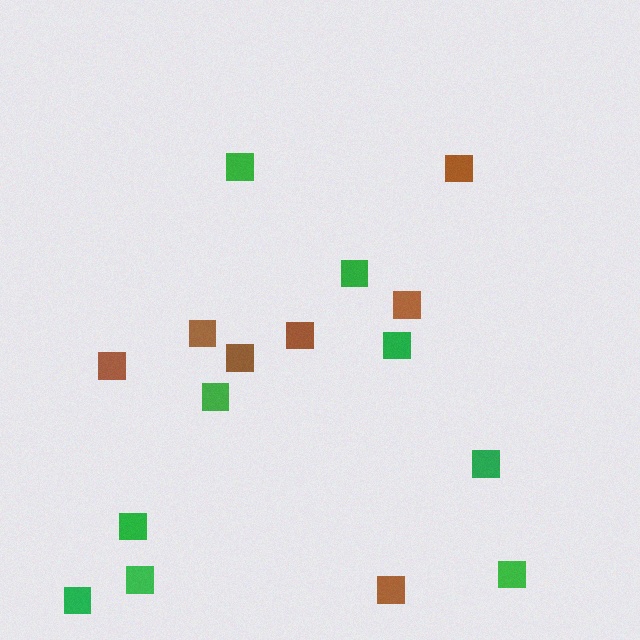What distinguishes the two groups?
There are 2 groups: one group of green squares (9) and one group of brown squares (7).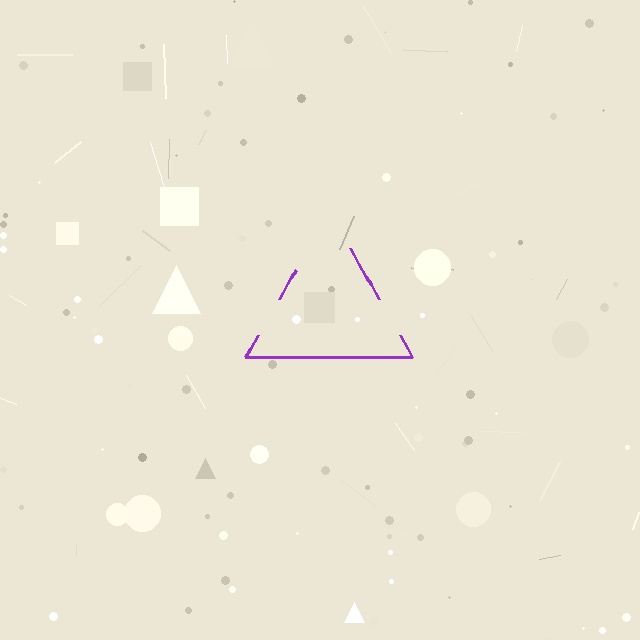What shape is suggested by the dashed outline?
The dashed outline suggests a triangle.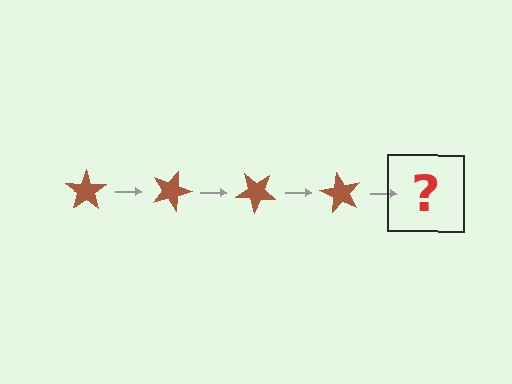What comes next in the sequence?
The next element should be a brown star rotated 80 degrees.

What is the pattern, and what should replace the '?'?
The pattern is that the star rotates 20 degrees each step. The '?' should be a brown star rotated 80 degrees.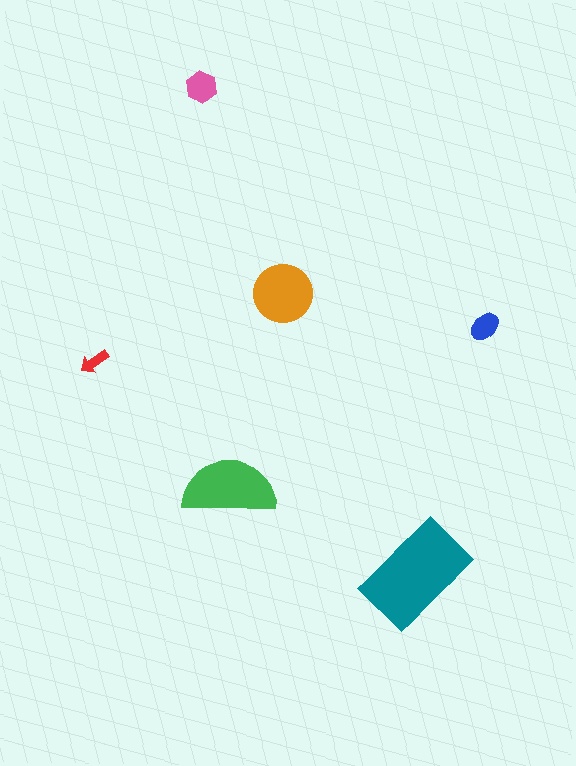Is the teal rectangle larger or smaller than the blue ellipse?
Larger.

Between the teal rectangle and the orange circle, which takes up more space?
The teal rectangle.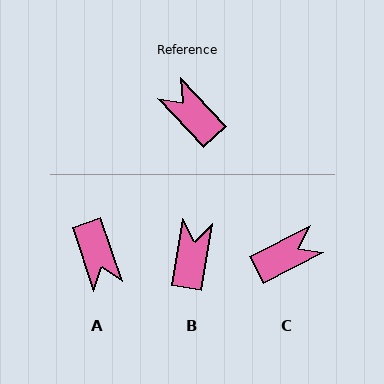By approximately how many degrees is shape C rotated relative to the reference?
Approximately 106 degrees clockwise.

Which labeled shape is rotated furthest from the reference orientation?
A, about 156 degrees away.